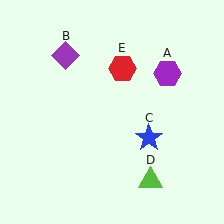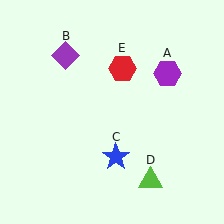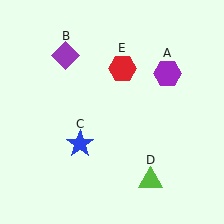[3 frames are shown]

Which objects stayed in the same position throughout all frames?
Purple hexagon (object A) and purple diamond (object B) and lime triangle (object D) and red hexagon (object E) remained stationary.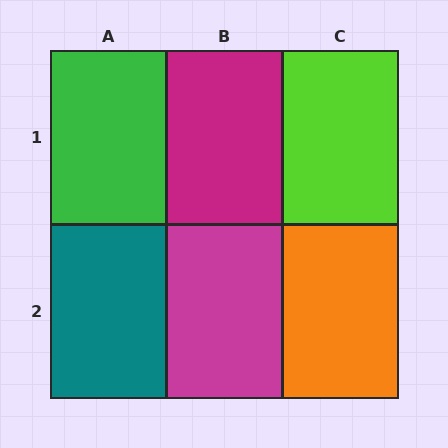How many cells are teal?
1 cell is teal.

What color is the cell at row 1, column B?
Magenta.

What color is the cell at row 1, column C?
Lime.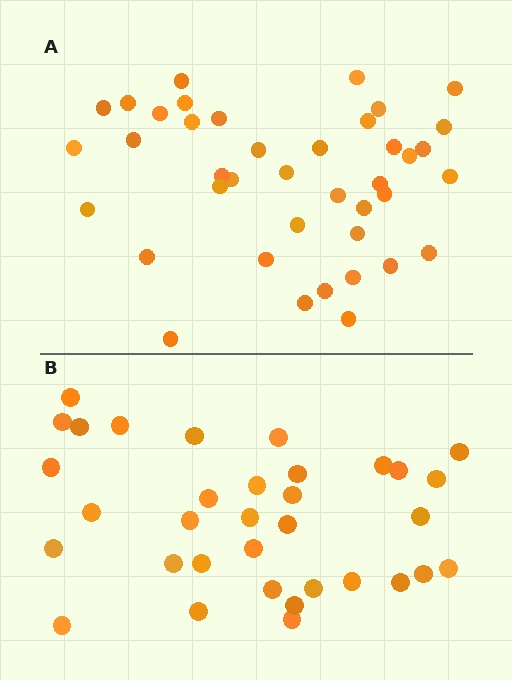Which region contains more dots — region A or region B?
Region A (the top region) has more dots.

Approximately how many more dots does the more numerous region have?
Region A has about 6 more dots than region B.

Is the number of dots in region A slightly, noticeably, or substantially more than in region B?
Region A has only slightly more — the two regions are fairly close. The ratio is roughly 1.2 to 1.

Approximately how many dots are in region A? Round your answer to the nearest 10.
About 40 dots.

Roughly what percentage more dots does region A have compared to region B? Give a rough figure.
About 20% more.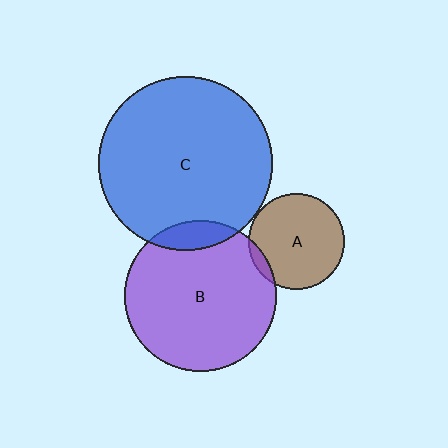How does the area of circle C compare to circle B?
Approximately 1.3 times.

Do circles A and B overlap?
Yes.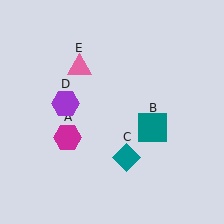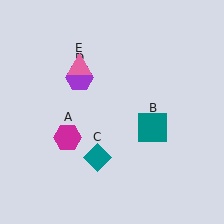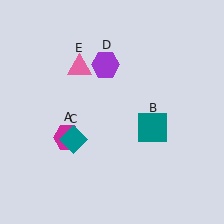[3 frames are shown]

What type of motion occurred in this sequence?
The teal diamond (object C), purple hexagon (object D) rotated clockwise around the center of the scene.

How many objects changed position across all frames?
2 objects changed position: teal diamond (object C), purple hexagon (object D).